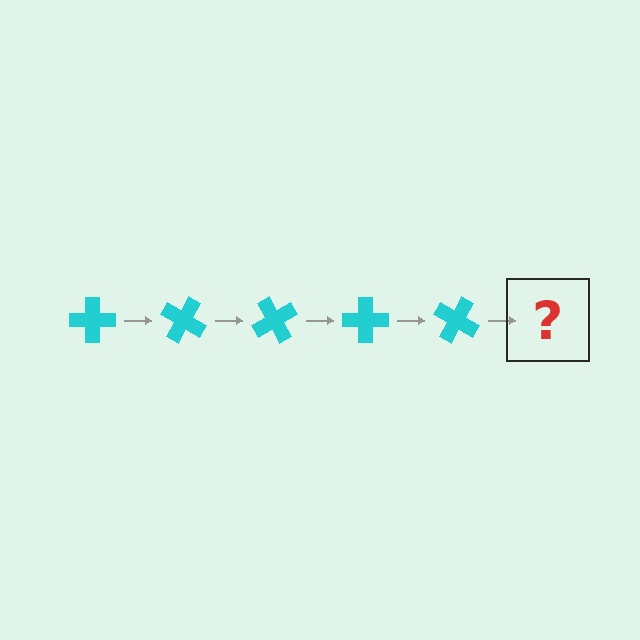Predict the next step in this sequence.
The next step is a cyan cross rotated 150 degrees.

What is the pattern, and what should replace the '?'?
The pattern is that the cross rotates 30 degrees each step. The '?' should be a cyan cross rotated 150 degrees.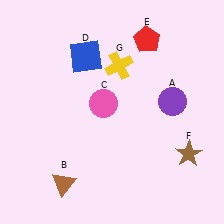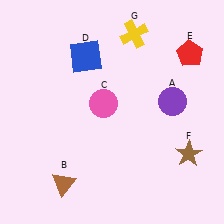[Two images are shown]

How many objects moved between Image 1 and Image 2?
2 objects moved between the two images.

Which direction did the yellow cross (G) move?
The yellow cross (G) moved up.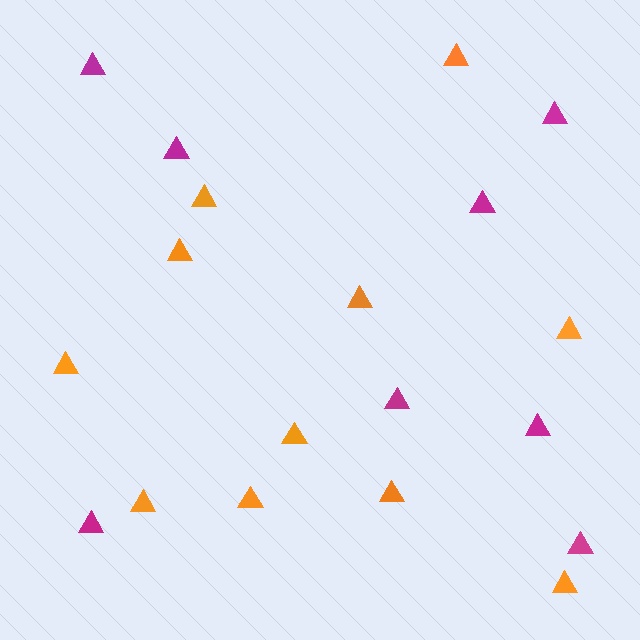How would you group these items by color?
There are 2 groups: one group of magenta triangles (8) and one group of orange triangles (11).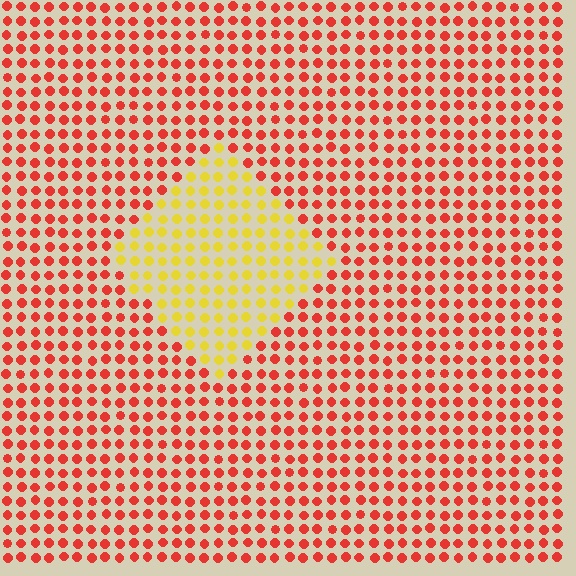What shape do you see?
I see a diamond.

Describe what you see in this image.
The image is filled with small red elements in a uniform arrangement. A diamond-shaped region is visible where the elements are tinted to a slightly different hue, forming a subtle color boundary.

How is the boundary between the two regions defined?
The boundary is defined purely by a slight shift in hue (about 54 degrees). Spacing, size, and orientation are identical on both sides.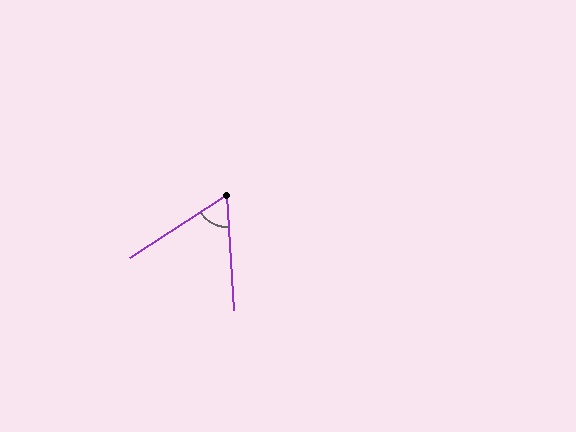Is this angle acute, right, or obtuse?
It is acute.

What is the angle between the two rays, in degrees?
Approximately 61 degrees.